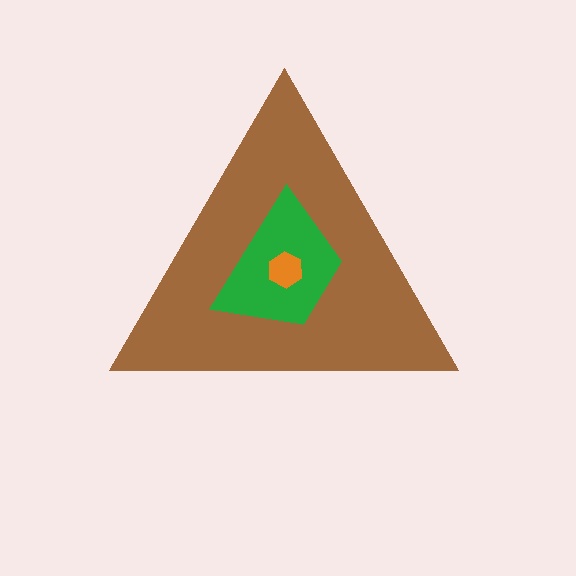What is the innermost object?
The orange hexagon.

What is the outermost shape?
The brown triangle.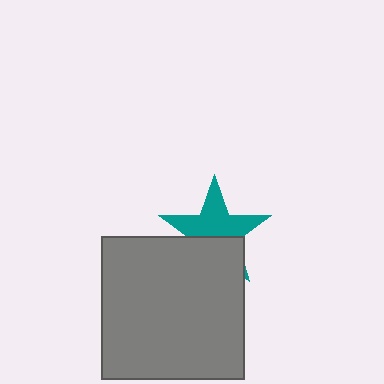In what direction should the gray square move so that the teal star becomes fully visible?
The gray square should move down. That is the shortest direction to clear the overlap and leave the teal star fully visible.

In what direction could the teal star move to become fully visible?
The teal star could move up. That would shift it out from behind the gray square entirely.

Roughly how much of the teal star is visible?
About half of it is visible (roughly 57%).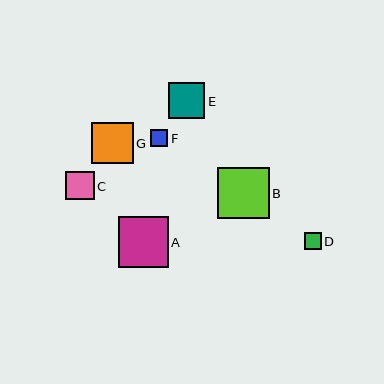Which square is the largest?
Square B is the largest with a size of approximately 51 pixels.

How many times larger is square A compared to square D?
Square A is approximately 3.0 times the size of square D.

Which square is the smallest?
Square D is the smallest with a size of approximately 17 pixels.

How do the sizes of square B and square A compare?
Square B and square A are approximately the same size.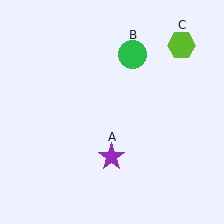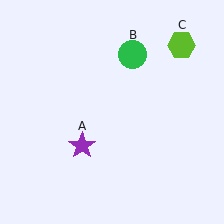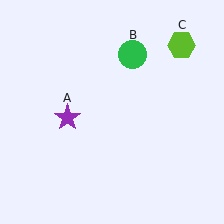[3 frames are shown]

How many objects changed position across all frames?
1 object changed position: purple star (object A).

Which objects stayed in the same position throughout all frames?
Green circle (object B) and lime hexagon (object C) remained stationary.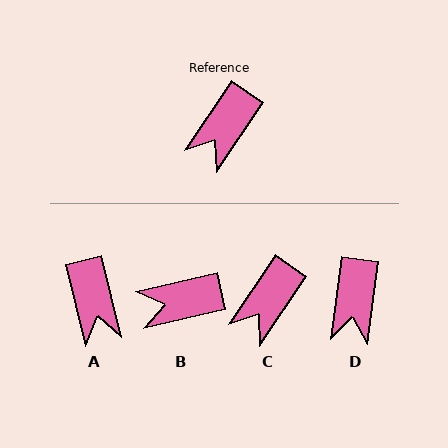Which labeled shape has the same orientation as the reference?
C.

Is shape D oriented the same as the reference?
No, it is off by about 27 degrees.